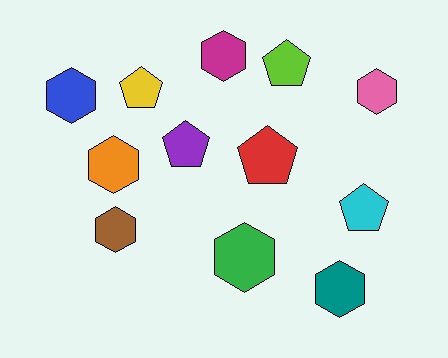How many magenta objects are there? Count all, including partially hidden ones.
There is 1 magenta object.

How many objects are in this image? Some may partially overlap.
There are 12 objects.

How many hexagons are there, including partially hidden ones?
There are 7 hexagons.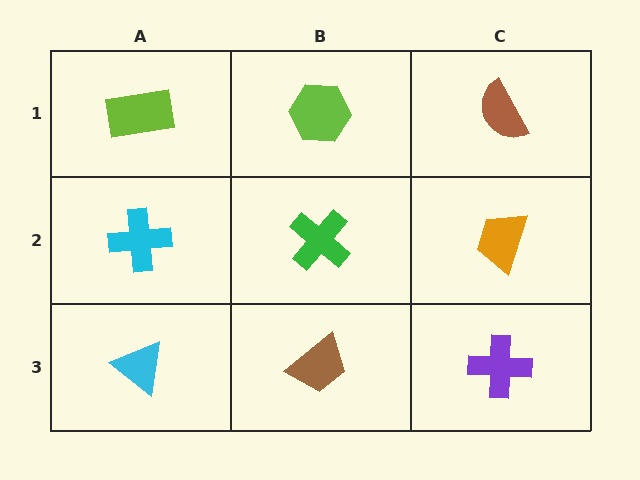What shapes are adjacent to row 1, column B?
A green cross (row 2, column B), a lime rectangle (row 1, column A), a brown semicircle (row 1, column C).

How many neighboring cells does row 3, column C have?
2.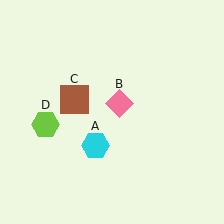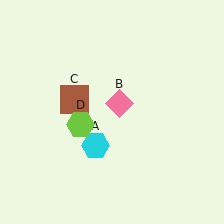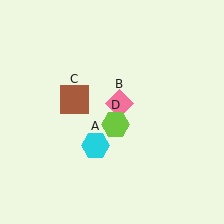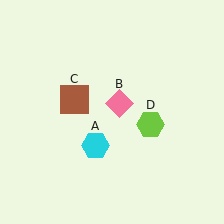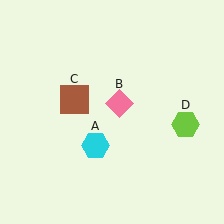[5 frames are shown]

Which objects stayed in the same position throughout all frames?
Cyan hexagon (object A) and pink diamond (object B) and brown square (object C) remained stationary.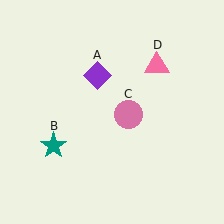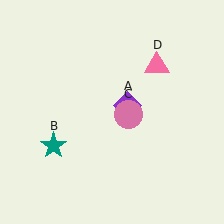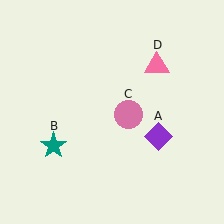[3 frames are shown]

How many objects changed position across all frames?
1 object changed position: purple diamond (object A).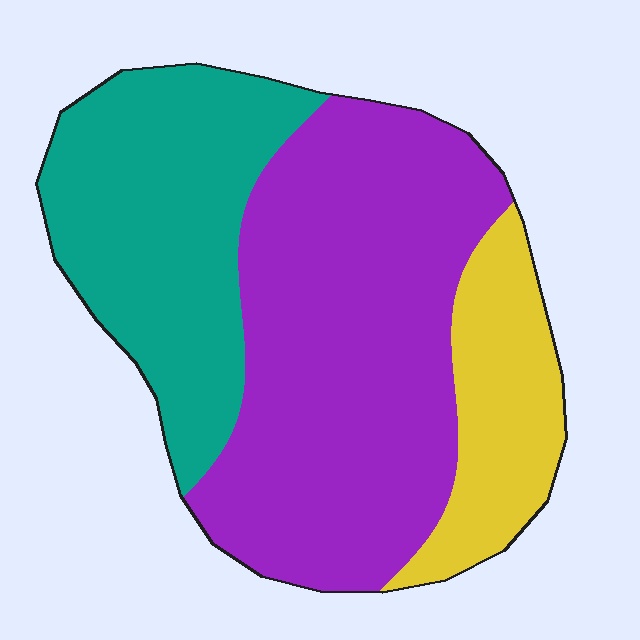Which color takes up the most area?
Purple, at roughly 50%.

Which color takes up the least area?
Yellow, at roughly 15%.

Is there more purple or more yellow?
Purple.